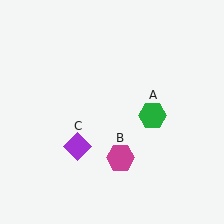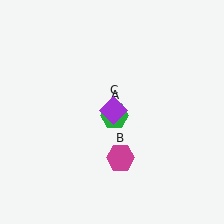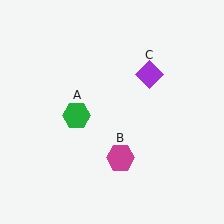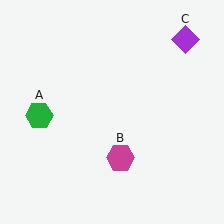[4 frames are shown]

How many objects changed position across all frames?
2 objects changed position: green hexagon (object A), purple diamond (object C).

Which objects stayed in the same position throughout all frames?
Magenta hexagon (object B) remained stationary.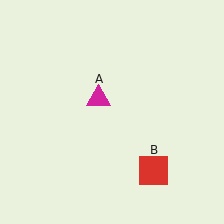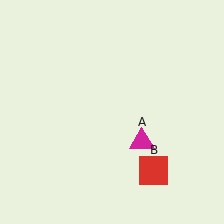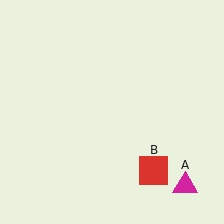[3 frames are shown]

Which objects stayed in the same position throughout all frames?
Red square (object B) remained stationary.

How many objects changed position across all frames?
1 object changed position: magenta triangle (object A).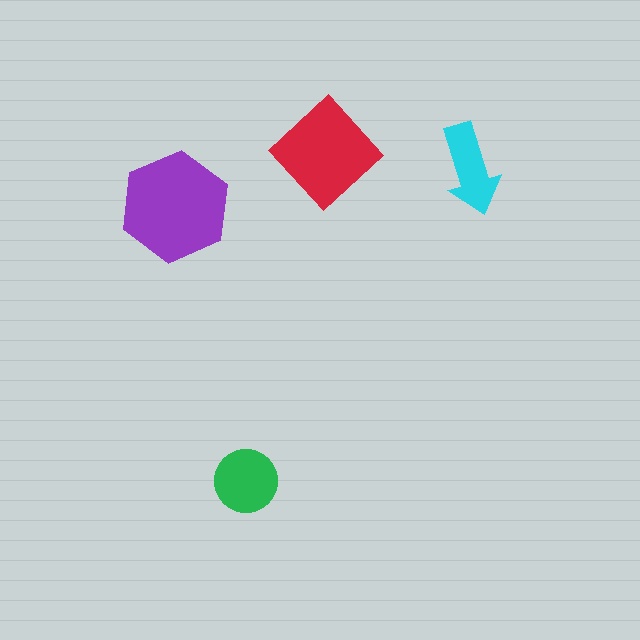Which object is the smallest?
The cyan arrow.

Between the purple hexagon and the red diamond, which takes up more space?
The purple hexagon.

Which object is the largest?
The purple hexagon.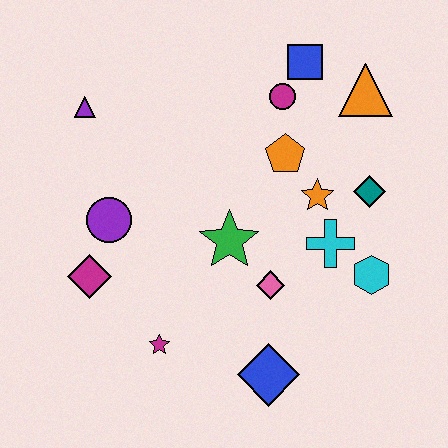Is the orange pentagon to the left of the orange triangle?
Yes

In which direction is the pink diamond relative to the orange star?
The pink diamond is below the orange star.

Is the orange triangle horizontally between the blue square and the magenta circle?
No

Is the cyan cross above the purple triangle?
No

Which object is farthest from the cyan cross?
The purple triangle is farthest from the cyan cross.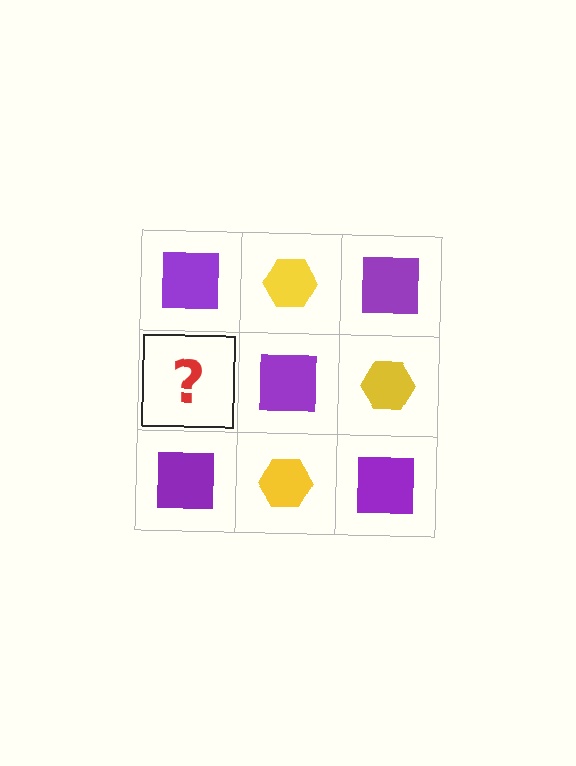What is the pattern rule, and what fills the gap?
The rule is that it alternates purple square and yellow hexagon in a checkerboard pattern. The gap should be filled with a yellow hexagon.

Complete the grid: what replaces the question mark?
The question mark should be replaced with a yellow hexagon.